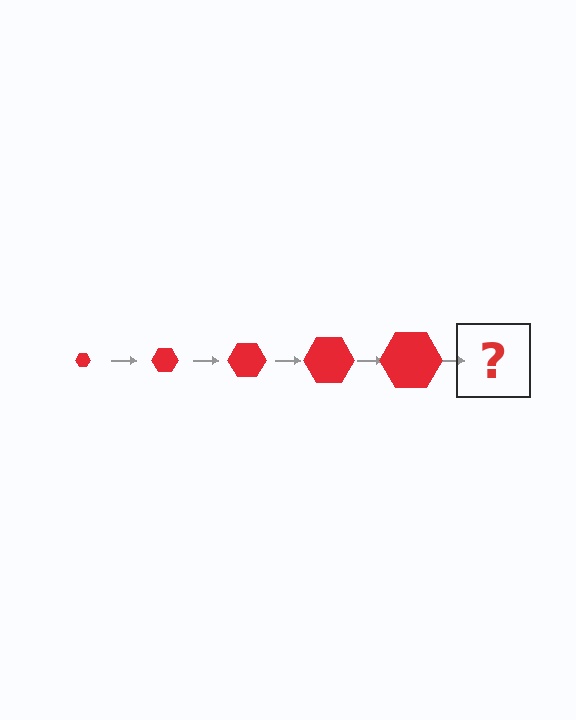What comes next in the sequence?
The next element should be a red hexagon, larger than the previous one.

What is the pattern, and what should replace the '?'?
The pattern is that the hexagon gets progressively larger each step. The '?' should be a red hexagon, larger than the previous one.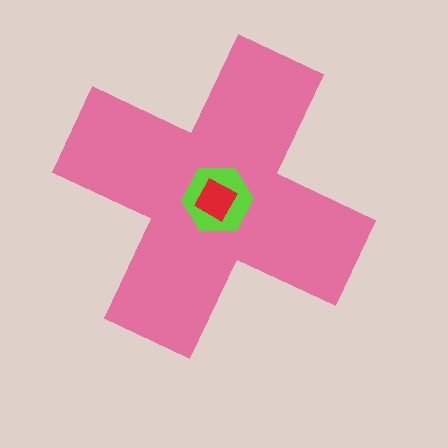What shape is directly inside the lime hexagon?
The red diamond.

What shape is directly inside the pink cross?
The lime hexagon.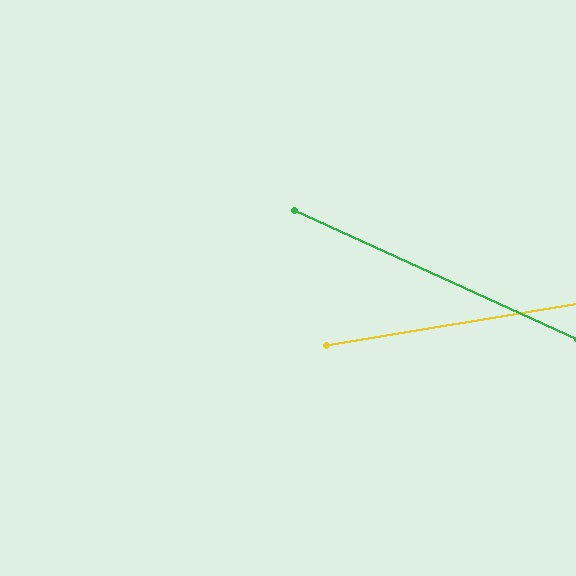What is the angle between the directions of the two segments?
Approximately 34 degrees.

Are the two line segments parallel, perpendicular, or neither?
Neither parallel nor perpendicular — they differ by about 34°.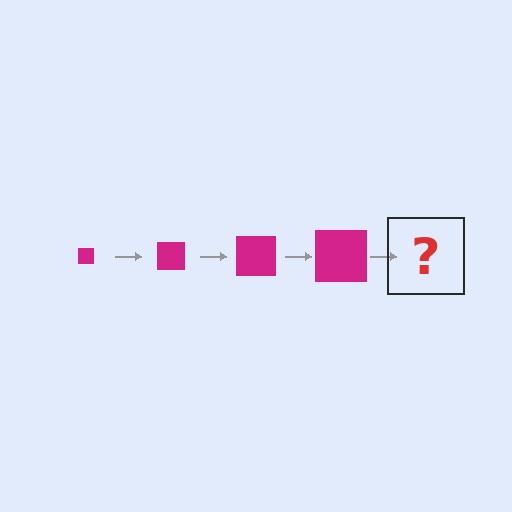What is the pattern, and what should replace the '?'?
The pattern is that the square gets progressively larger each step. The '?' should be a magenta square, larger than the previous one.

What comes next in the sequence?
The next element should be a magenta square, larger than the previous one.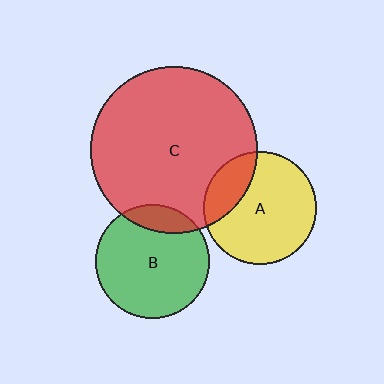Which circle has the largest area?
Circle C (red).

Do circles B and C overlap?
Yes.